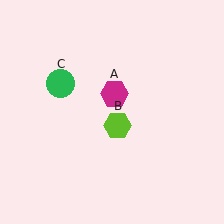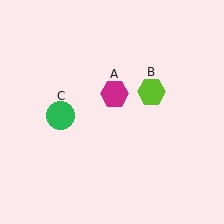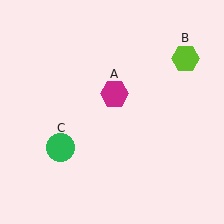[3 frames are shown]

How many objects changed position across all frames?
2 objects changed position: lime hexagon (object B), green circle (object C).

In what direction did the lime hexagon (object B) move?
The lime hexagon (object B) moved up and to the right.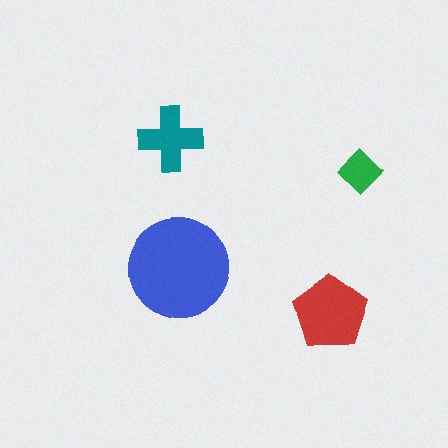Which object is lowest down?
The red pentagon is bottommost.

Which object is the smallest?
The green diamond.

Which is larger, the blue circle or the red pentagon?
The blue circle.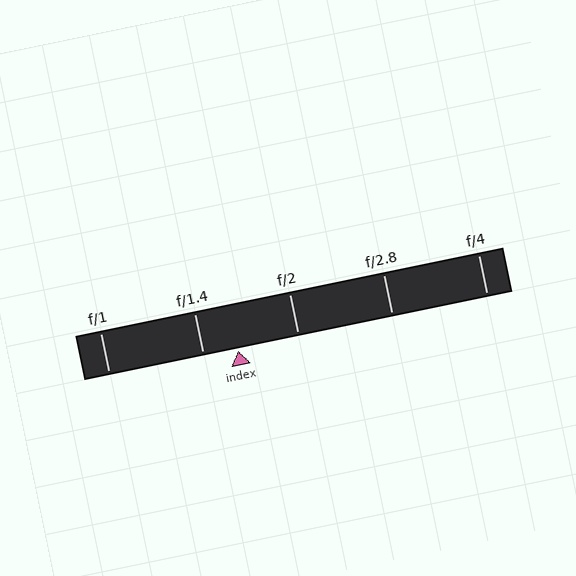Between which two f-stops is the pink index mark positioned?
The index mark is between f/1.4 and f/2.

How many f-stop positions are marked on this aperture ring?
There are 5 f-stop positions marked.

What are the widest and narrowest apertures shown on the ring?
The widest aperture shown is f/1 and the narrowest is f/4.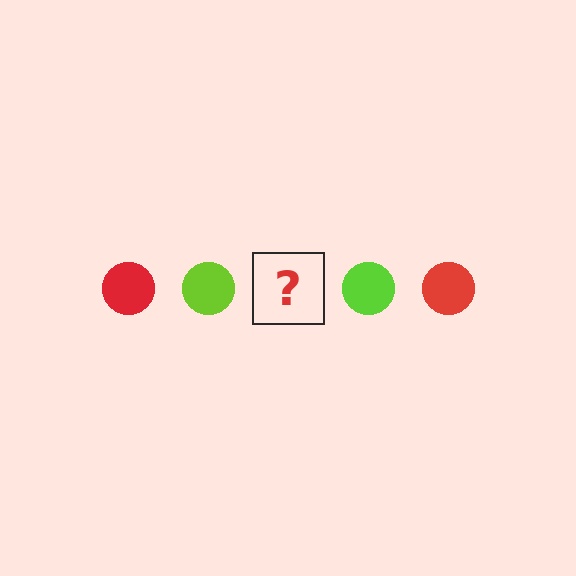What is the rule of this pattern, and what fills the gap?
The rule is that the pattern cycles through red, lime circles. The gap should be filled with a red circle.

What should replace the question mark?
The question mark should be replaced with a red circle.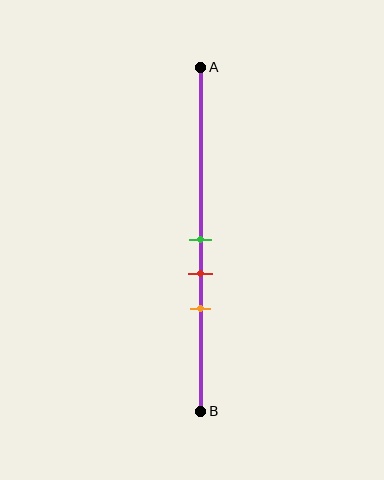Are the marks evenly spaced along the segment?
Yes, the marks are approximately evenly spaced.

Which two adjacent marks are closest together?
The green and red marks are the closest adjacent pair.